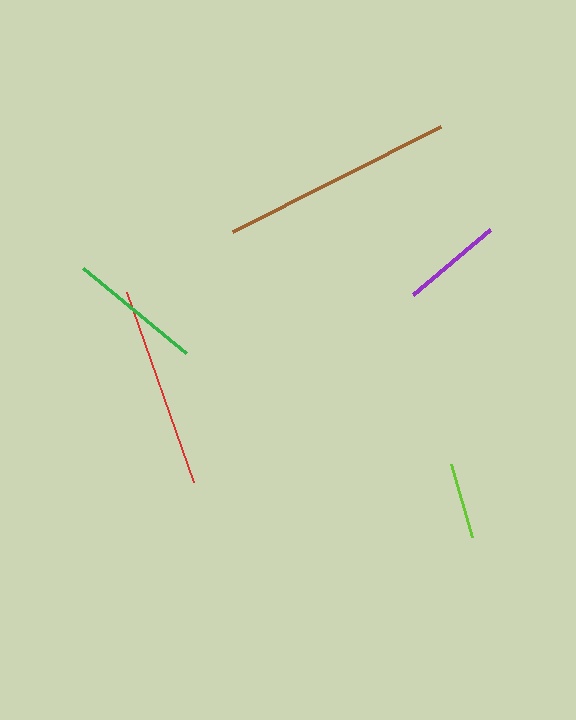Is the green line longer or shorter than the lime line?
The green line is longer than the lime line.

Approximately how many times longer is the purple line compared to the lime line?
The purple line is approximately 1.3 times the length of the lime line.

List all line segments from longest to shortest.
From longest to shortest: brown, red, green, purple, lime.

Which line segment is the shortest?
The lime line is the shortest at approximately 76 pixels.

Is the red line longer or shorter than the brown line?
The brown line is longer than the red line.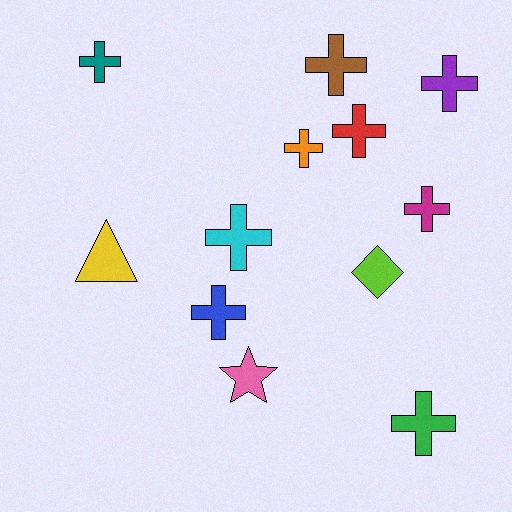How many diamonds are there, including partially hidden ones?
There is 1 diamond.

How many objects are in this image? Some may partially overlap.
There are 12 objects.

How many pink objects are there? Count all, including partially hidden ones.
There is 1 pink object.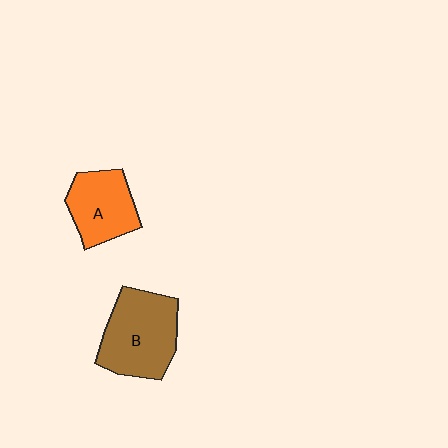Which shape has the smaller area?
Shape A (orange).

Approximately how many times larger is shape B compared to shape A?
Approximately 1.4 times.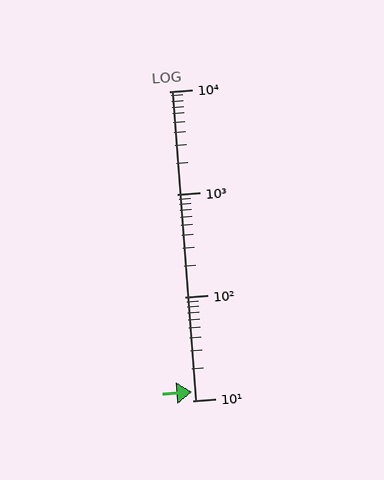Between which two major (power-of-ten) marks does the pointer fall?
The pointer is between 10 and 100.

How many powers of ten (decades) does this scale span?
The scale spans 3 decades, from 10 to 10000.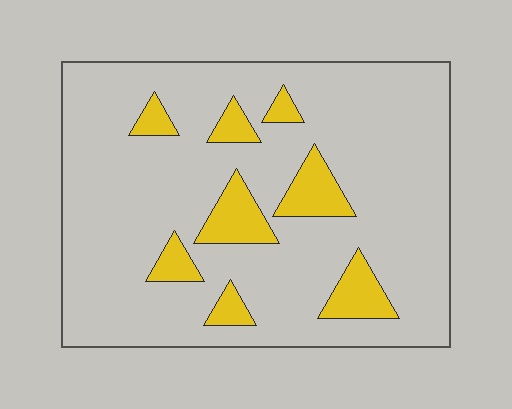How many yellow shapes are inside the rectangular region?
8.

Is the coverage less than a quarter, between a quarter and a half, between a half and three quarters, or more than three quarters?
Less than a quarter.